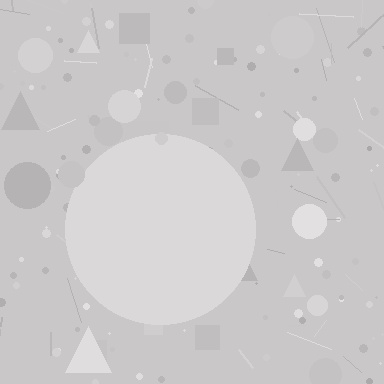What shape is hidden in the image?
A circle is hidden in the image.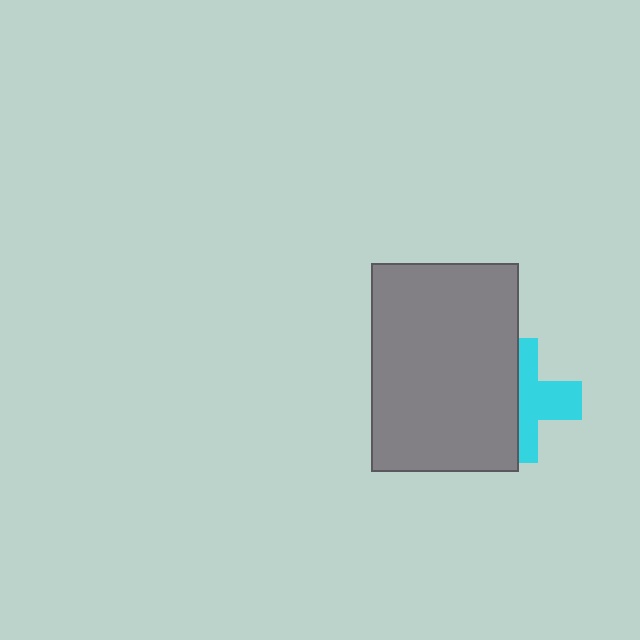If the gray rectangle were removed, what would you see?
You would see the complete cyan cross.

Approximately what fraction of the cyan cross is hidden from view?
Roughly 51% of the cyan cross is hidden behind the gray rectangle.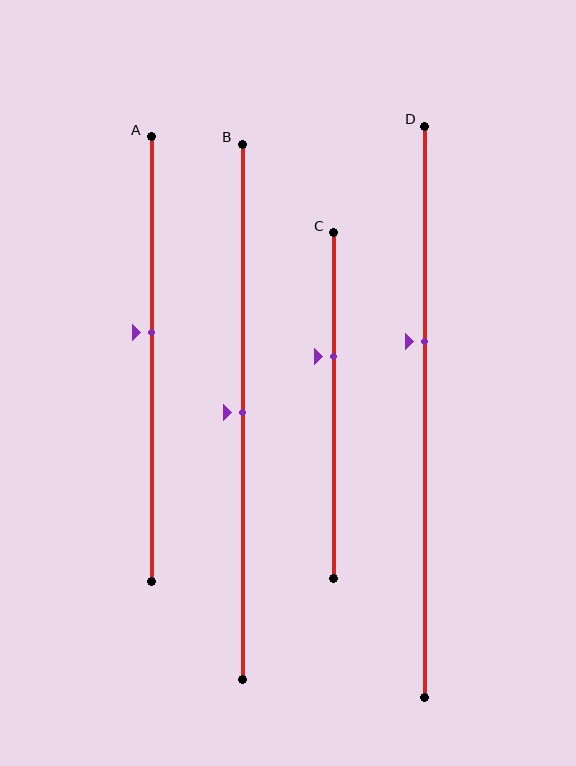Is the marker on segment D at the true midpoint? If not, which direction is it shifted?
No, the marker on segment D is shifted upward by about 12% of the segment length.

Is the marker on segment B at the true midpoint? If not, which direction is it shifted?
Yes, the marker on segment B is at the true midpoint.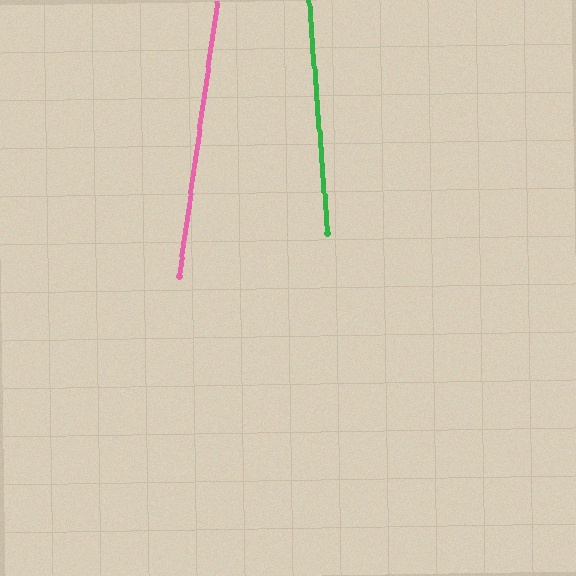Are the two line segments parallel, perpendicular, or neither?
Neither parallel nor perpendicular — they differ by about 12°.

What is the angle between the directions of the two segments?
Approximately 12 degrees.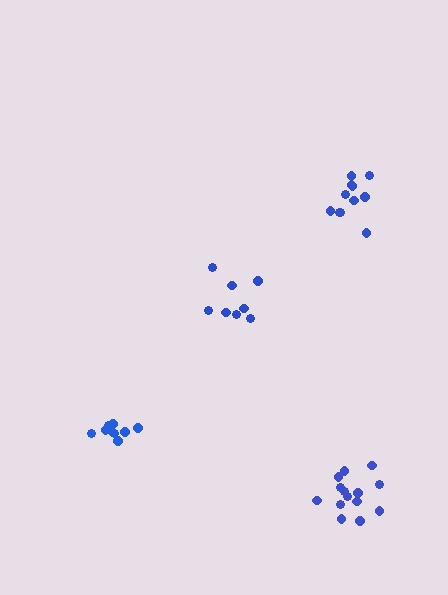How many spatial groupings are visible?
There are 4 spatial groupings.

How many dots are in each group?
Group 1: 14 dots, Group 2: 9 dots, Group 3: 11 dots, Group 4: 8 dots (42 total).